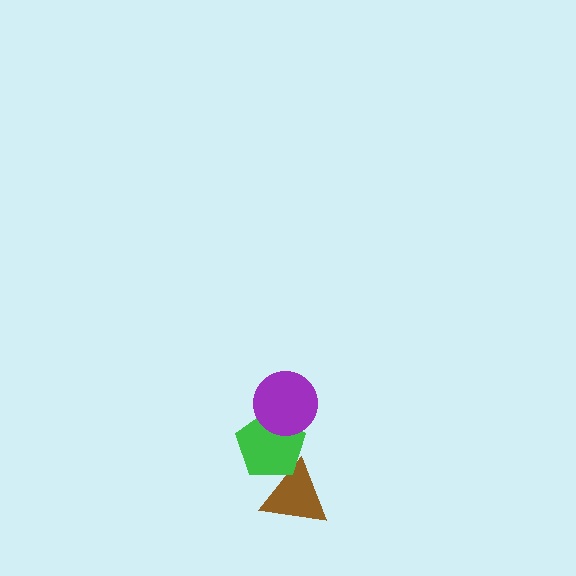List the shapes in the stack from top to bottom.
From top to bottom: the purple circle, the green pentagon, the brown triangle.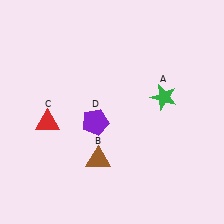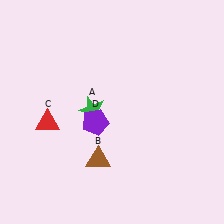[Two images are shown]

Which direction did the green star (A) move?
The green star (A) moved left.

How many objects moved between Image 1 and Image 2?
1 object moved between the two images.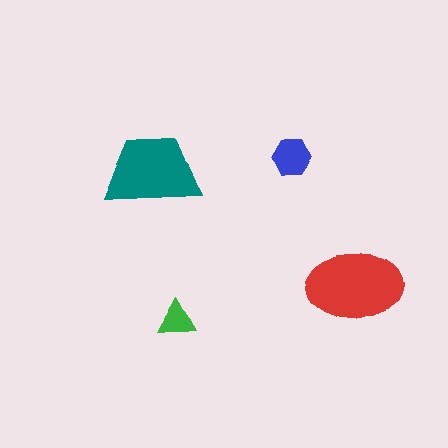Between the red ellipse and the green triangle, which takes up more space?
The red ellipse.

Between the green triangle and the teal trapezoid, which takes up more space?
The teal trapezoid.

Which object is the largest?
The red ellipse.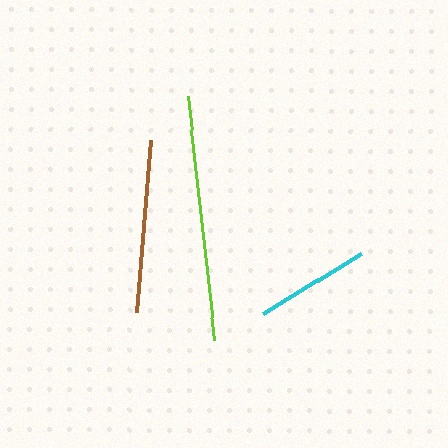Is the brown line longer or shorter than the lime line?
The lime line is longer than the brown line.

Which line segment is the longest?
The lime line is the longest at approximately 246 pixels.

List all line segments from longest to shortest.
From longest to shortest: lime, brown, cyan.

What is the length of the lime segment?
The lime segment is approximately 246 pixels long.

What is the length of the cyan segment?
The cyan segment is approximately 115 pixels long.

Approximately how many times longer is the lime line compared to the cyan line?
The lime line is approximately 2.1 times the length of the cyan line.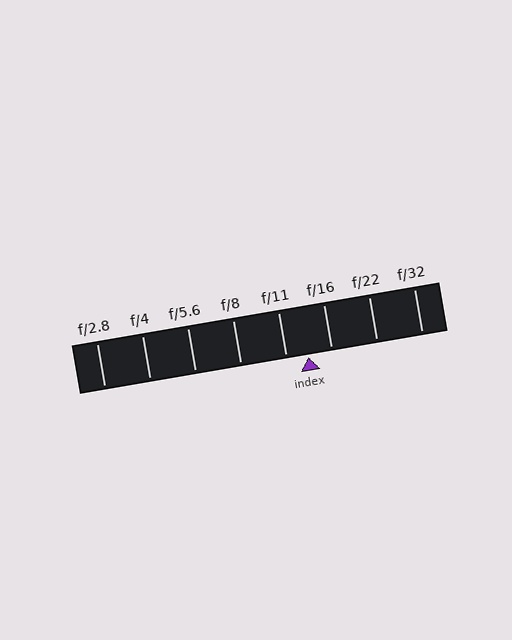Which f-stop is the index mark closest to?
The index mark is closest to f/11.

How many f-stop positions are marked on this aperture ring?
There are 8 f-stop positions marked.